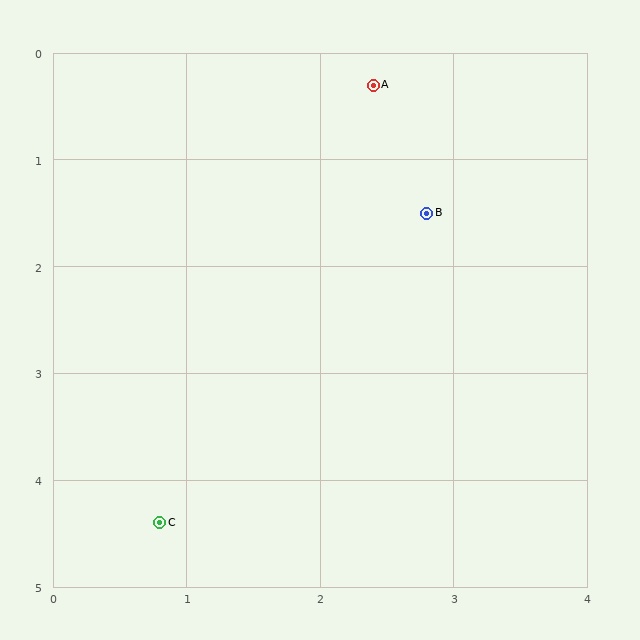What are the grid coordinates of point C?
Point C is at approximately (0.8, 4.4).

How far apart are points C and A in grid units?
Points C and A are about 4.4 grid units apart.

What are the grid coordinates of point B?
Point B is at approximately (2.8, 1.5).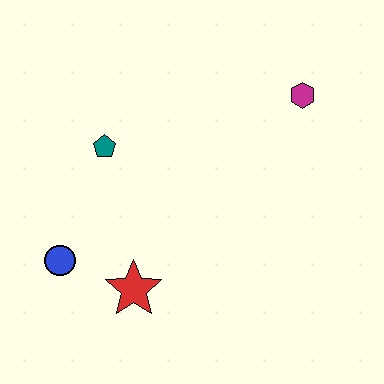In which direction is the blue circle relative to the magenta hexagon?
The blue circle is to the left of the magenta hexagon.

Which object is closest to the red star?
The blue circle is closest to the red star.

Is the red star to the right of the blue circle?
Yes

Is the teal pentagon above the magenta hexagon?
No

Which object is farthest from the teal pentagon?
The magenta hexagon is farthest from the teal pentagon.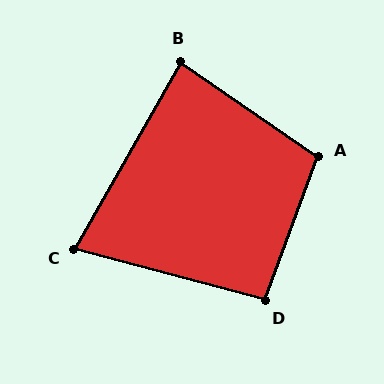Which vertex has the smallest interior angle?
C, at approximately 76 degrees.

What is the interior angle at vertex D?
Approximately 95 degrees (obtuse).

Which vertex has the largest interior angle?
A, at approximately 104 degrees.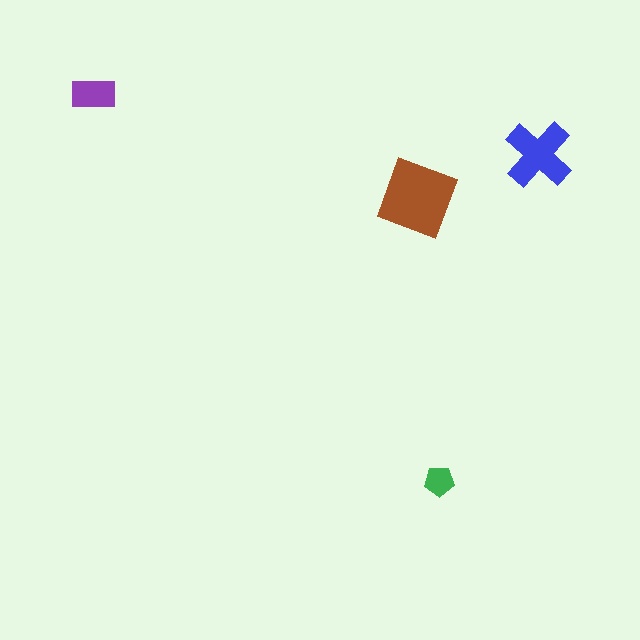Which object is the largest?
The brown diamond.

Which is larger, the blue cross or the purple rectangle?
The blue cross.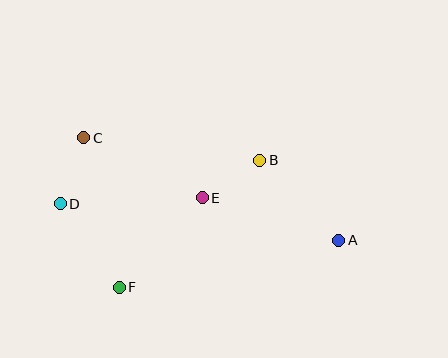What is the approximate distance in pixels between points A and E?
The distance between A and E is approximately 143 pixels.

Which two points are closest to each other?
Points B and E are closest to each other.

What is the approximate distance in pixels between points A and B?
The distance between A and B is approximately 112 pixels.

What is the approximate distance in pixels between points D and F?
The distance between D and F is approximately 102 pixels.